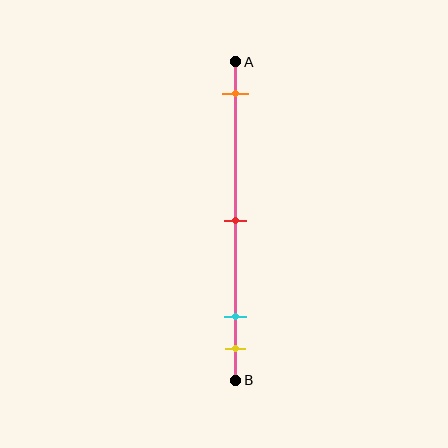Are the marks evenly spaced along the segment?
No, the marks are not evenly spaced.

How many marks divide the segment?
There are 4 marks dividing the segment.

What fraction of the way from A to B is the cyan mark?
The cyan mark is approximately 80% (0.8) of the way from A to B.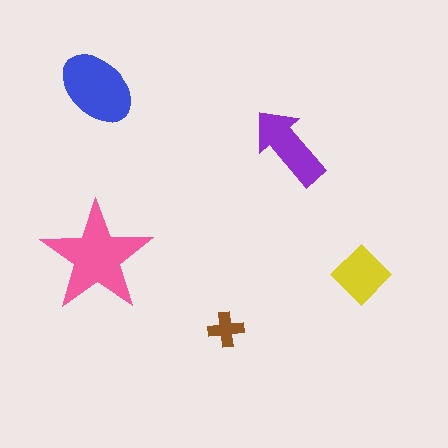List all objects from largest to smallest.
The pink star, the blue ellipse, the purple arrow, the yellow diamond, the brown cross.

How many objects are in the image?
There are 5 objects in the image.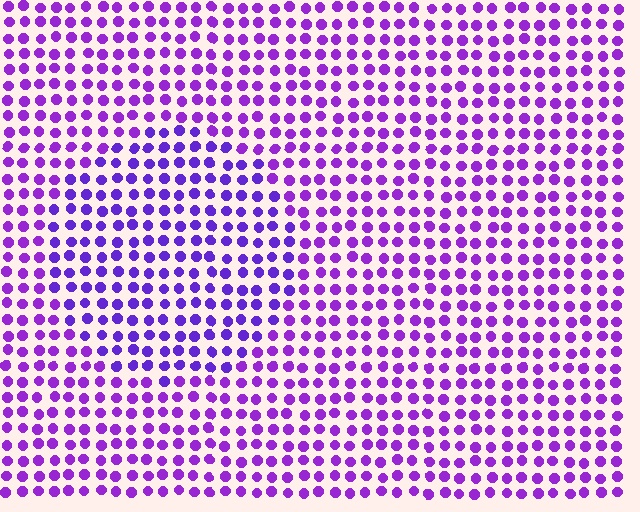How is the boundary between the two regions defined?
The boundary is defined purely by a slight shift in hue (about 19 degrees). Spacing, size, and orientation are identical on both sides.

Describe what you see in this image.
The image is filled with small purple elements in a uniform arrangement. A circle-shaped region is visible where the elements are tinted to a slightly different hue, forming a subtle color boundary.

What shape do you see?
I see a circle.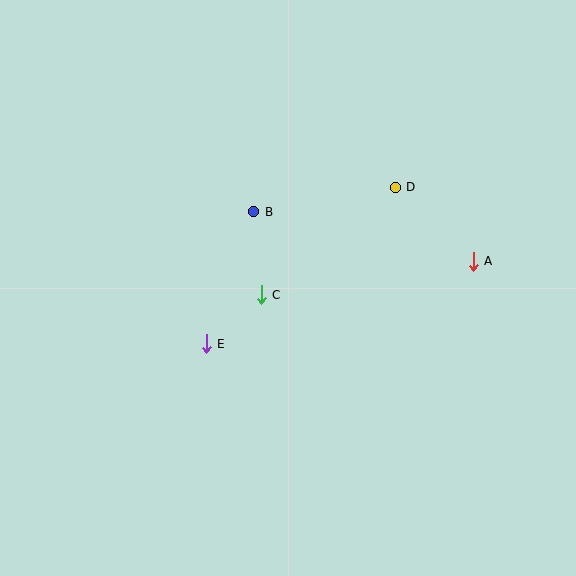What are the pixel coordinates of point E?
Point E is at (206, 344).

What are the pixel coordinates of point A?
Point A is at (473, 261).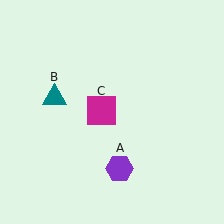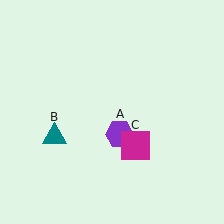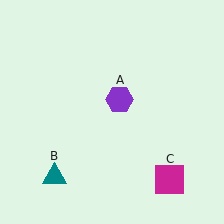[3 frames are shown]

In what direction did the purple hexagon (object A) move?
The purple hexagon (object A) moved up.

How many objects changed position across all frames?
3 objects changed position: purple hexagon (object A), teal triangle (object B), magenta square (object C).